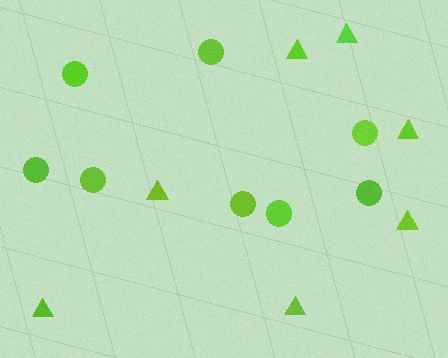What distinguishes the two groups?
There are 2 groups: one group of circles (8) and one group of triangles (7).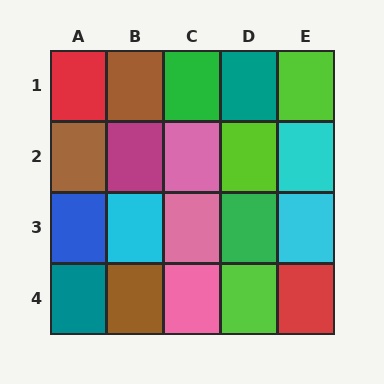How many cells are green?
2 cells are green.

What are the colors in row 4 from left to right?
Teal, brown, pink, lime, red.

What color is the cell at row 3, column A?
Blue.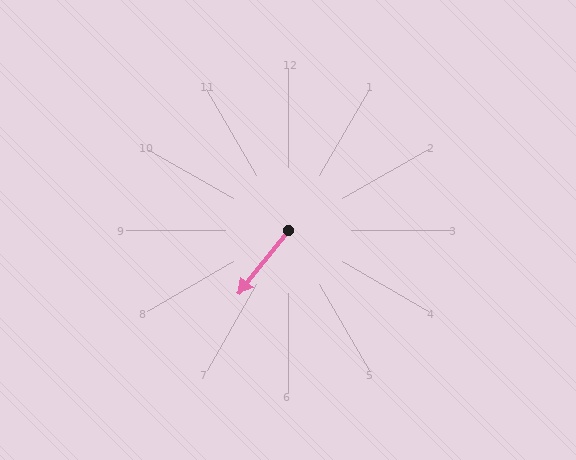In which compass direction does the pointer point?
Southwest.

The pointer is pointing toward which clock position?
Roughly 7 o'clock.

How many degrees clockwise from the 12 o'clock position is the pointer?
Approximately 218 degrees.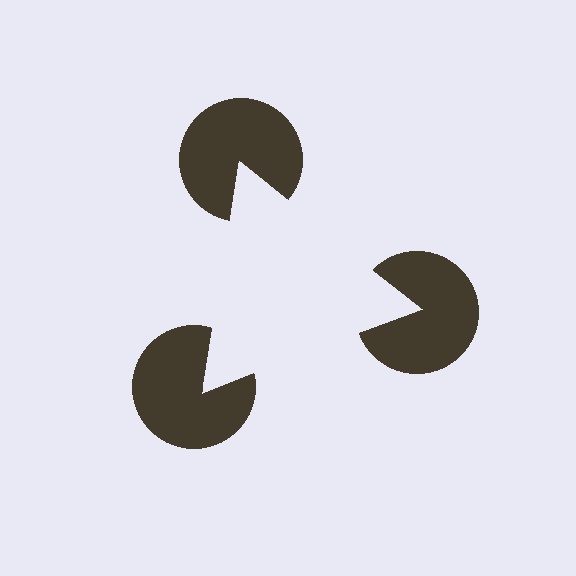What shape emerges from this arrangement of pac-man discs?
An illusory triangle — its edges are inferred from the aligned wedge cuts in the pac-man discs, not physically drawn.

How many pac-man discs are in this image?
There are 3 — one at each vertex of the illusory triangle.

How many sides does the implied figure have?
3 sides.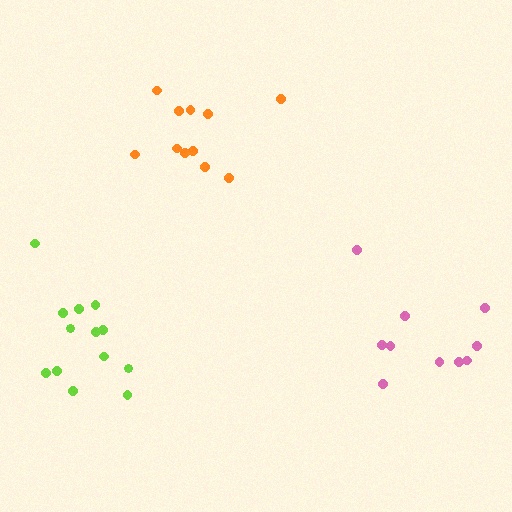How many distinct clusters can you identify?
There are 3 distinct clusters.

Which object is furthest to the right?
The pink cluster is rightmost.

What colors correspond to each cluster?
The clusters are colored: pink, orange, lime.